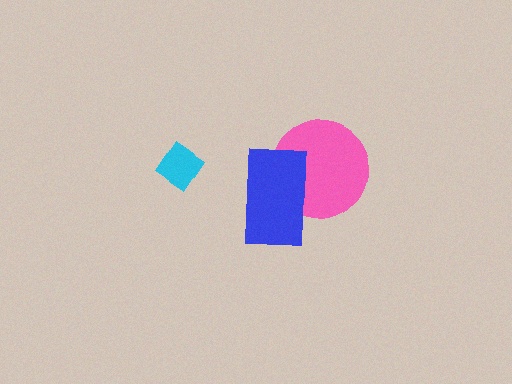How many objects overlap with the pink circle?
1 object overlaps with the pink circle.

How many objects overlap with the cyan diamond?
0 objects overlap with the cyan diamond.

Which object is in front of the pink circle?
The blue rectangle is in front of the pink circle.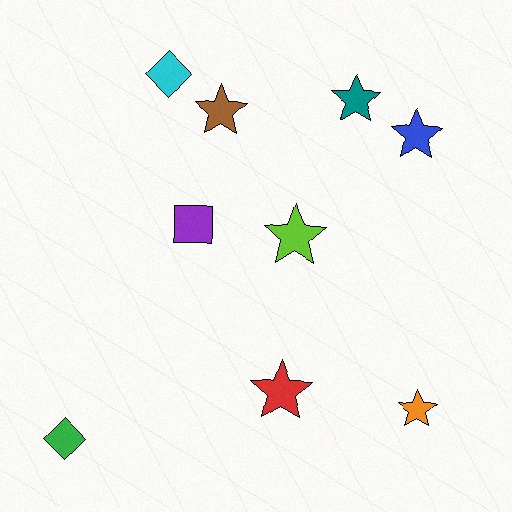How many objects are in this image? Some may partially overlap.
There are 9 objects.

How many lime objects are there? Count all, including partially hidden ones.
There is 1 lime object.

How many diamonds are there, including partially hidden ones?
There are 2 diamonds.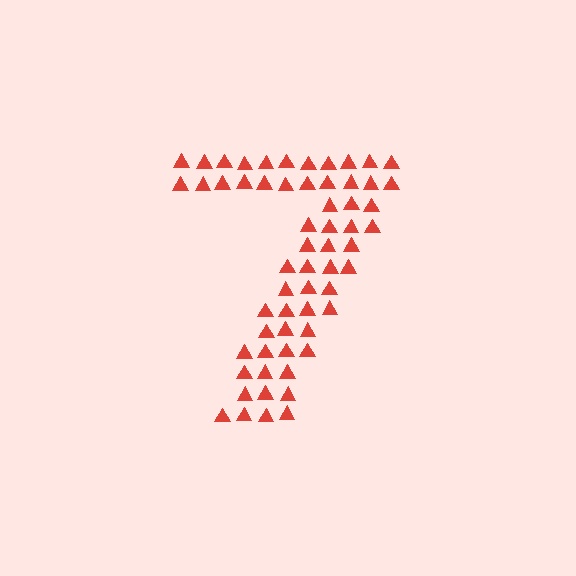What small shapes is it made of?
It is made of small triangles.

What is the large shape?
The large shape is the digit 7.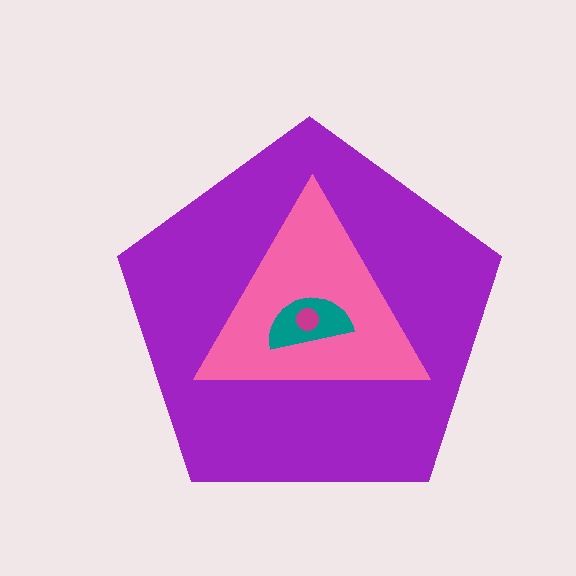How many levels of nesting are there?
4.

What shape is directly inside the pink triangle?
The teal semicircle.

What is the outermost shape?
The purple pentagon.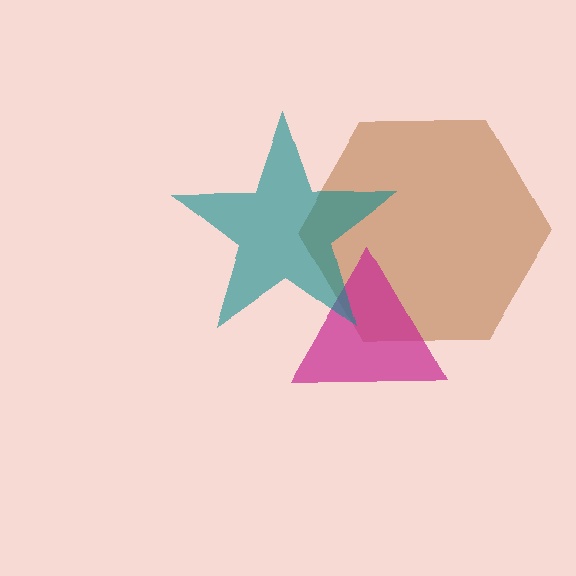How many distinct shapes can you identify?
There are 3 distinct shapes: a brown hexagon, a magenta triangle, a teal star.